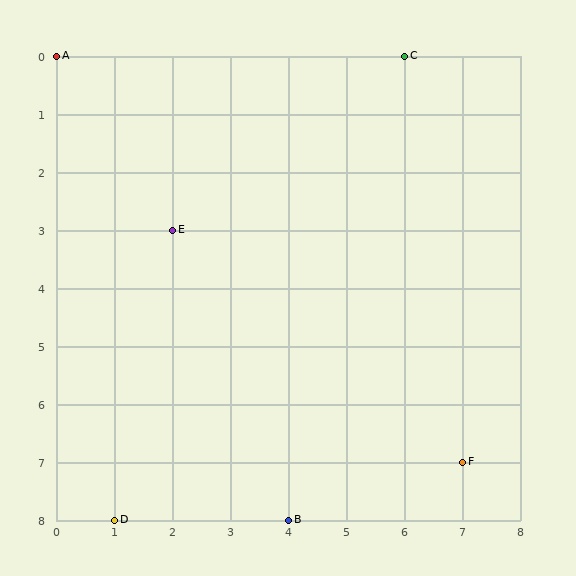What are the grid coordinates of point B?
Point B is at grid coordinates (4, 8).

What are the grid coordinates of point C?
Point C is at grid coordinates (6, 0).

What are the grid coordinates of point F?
Point F is at grid coordinates (7, 7).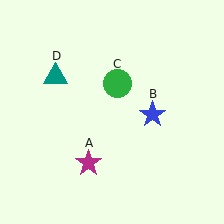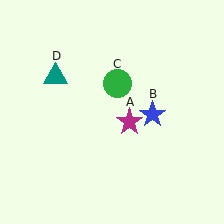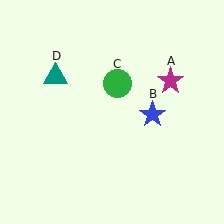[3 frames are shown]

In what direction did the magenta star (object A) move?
The magenta star (object A) moved up and to the right.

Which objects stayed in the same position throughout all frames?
Blue star (object B) and green circle (object C) and teal triangle (object D) remained stationary.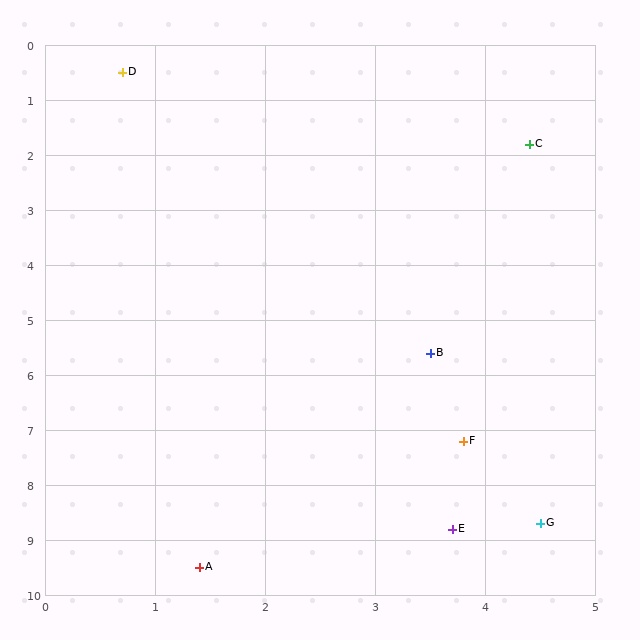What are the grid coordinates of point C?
Point C is at approximately (4.4, 1.8).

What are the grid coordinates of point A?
Point A is at approximately (1.4, 9.5).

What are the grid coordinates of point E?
Point E is at approximately (3.7, 8.8).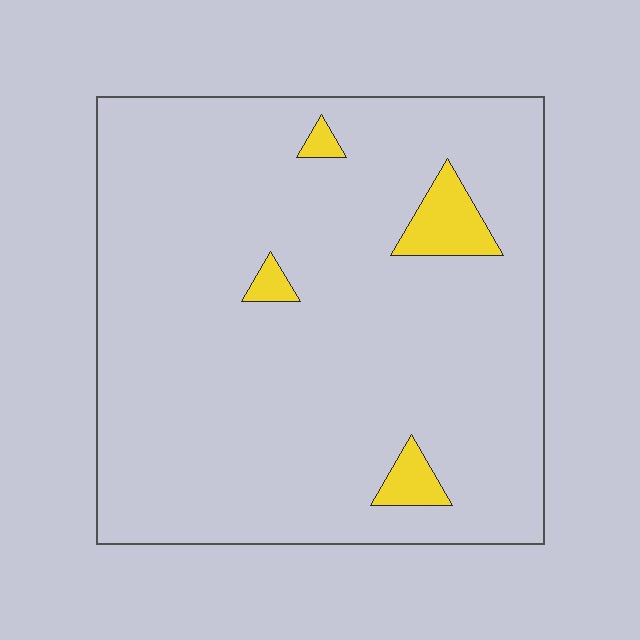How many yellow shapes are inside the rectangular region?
4.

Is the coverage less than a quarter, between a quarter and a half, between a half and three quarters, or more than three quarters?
Less than a quarter.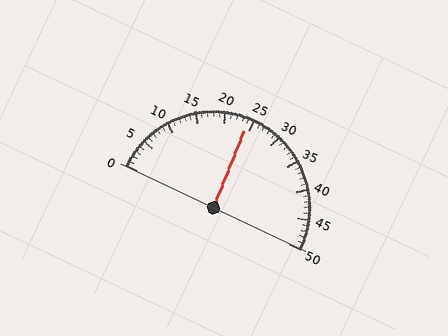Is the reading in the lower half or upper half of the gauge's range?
The reading is in the lower half of the range (0 to 50).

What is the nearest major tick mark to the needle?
The nearest major tick mark is 25.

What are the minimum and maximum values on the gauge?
The gauge ranges from 0 to 50.